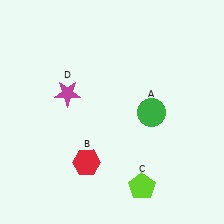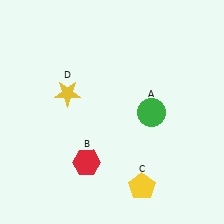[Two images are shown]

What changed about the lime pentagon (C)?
In Image 1, C is lime. In Image 2, it changed to yellow.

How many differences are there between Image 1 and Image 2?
There are 2 differences between the two images.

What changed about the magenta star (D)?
In Image 1, D is magenta. In Image 2, it changed to yellow.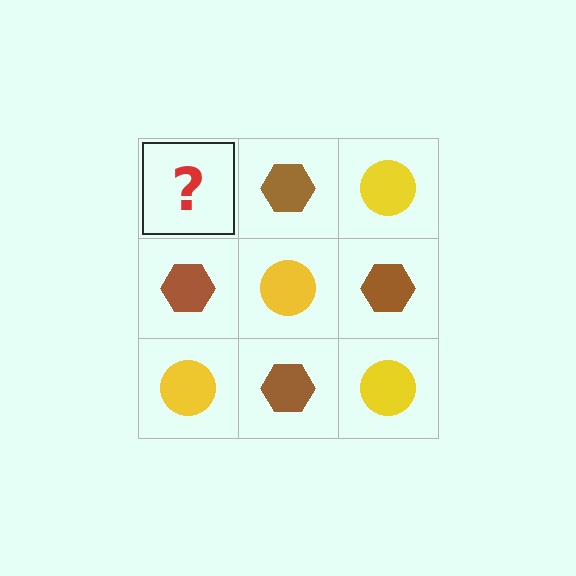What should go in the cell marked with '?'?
The missing cell should contain a yellow circle.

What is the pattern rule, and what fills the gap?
The rule is that it alternates yellow circle and brown hexagon in a checkerboard pattern. The gap should be filled with a yellow circle.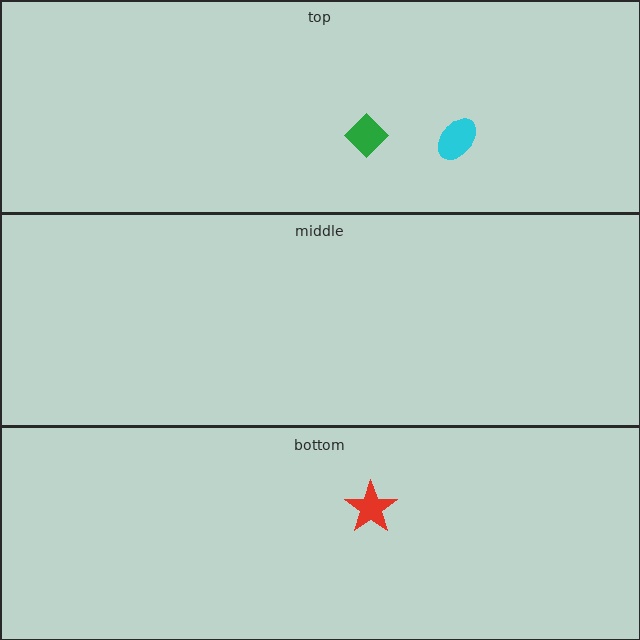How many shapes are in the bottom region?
1.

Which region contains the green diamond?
The top region.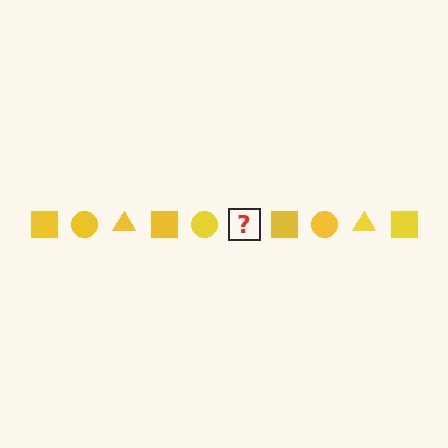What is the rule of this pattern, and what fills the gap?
The rule is that the pattern cycles through square, circle, triangle shapes in yellow. The gap should be filled with a yellow triangle.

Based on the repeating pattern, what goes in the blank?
The blank should be a yellow triangle.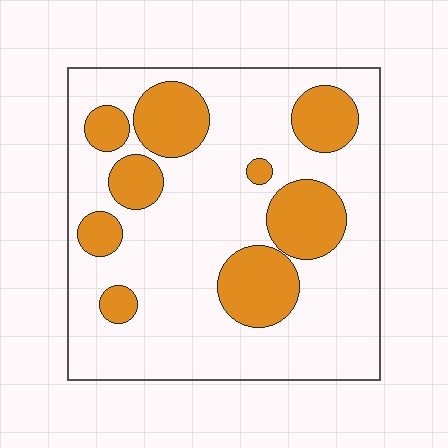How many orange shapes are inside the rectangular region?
9.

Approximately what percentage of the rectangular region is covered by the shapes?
Approximately 25%.